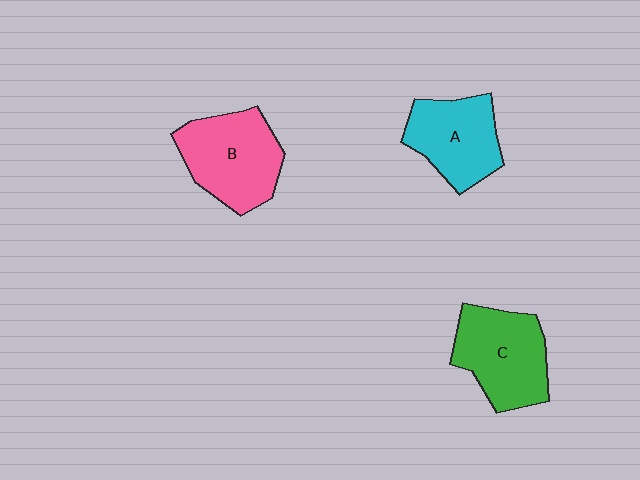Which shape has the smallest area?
Shape A (cyan).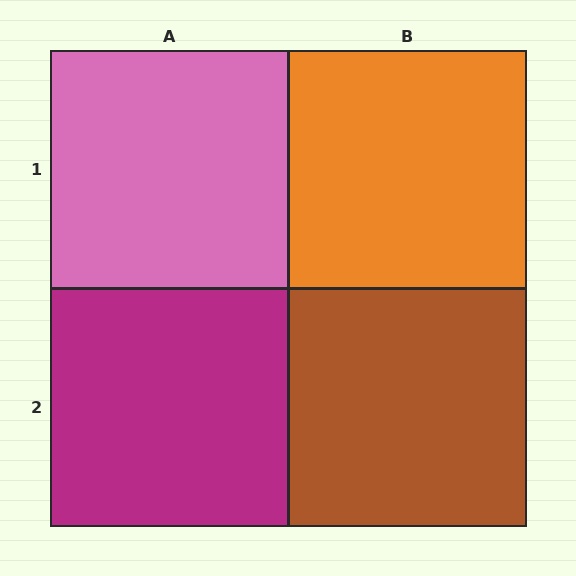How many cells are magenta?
1 cell is magenta.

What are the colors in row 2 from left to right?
Magenta, brown.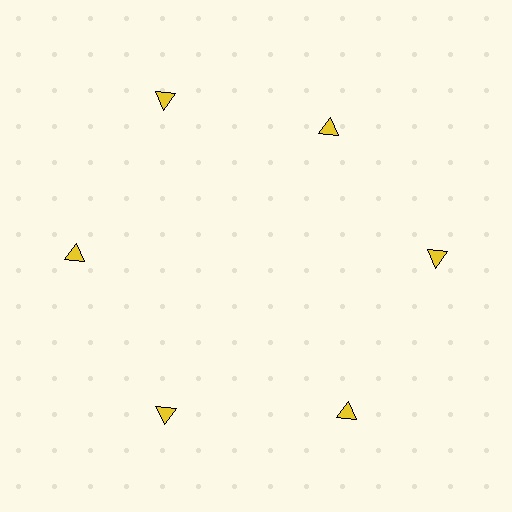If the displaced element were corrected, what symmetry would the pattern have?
It would have 6-fold rotational symmetry — the pattern would map onto itself every 60 degrees.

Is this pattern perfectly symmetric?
No. The 6 yellow triangles are arranged in a ring, but one element near the 1 o'clock position is pulled inward toward the center, breaking the 6-fold rotational symmetry.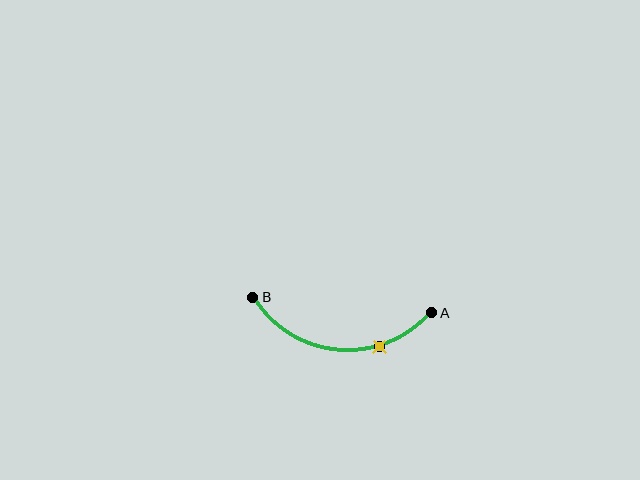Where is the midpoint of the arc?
The arc midpoint is the point on the curve farthest from the straight line joining A and B. It sits below that line.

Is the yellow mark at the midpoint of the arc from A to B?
No. The yellow mark lies on the arc but is closer to endpoint A. The arc midpoint would be at the point on the curve equidistant along the arc from both A and B.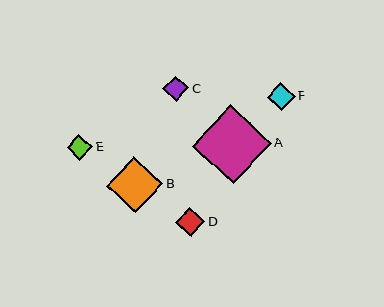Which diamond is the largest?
Diamond A is the largest with a size of approximately 79 pixels.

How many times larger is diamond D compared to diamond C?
Diamond D is approximately 1.1 times the size of diamond C.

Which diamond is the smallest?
Diamond E is the smallest with a size of approximately 26 pixels.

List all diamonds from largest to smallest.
From largest to smallest: A, B, D, F, C, E.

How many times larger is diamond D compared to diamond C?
Diamond D is approximately 1.1 times the size of diamond C.